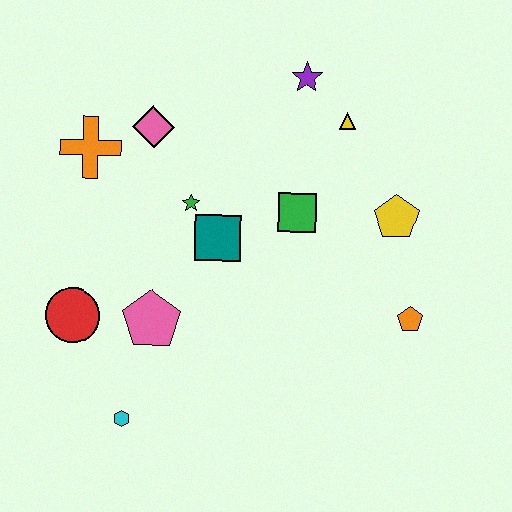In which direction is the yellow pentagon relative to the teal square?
The yellow pentagon is to the right of the teal square.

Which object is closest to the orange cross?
The pink diamond is closest to the orange cross.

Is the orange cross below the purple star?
Yes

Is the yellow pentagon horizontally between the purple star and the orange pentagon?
Yes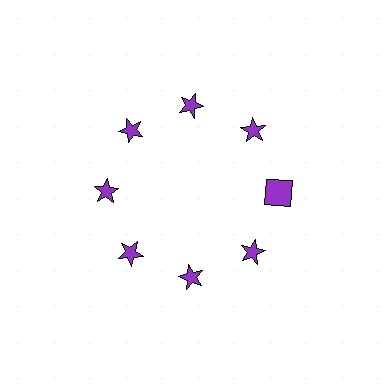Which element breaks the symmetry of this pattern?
The purple square at roughly the 3 o'clock position breaks the symmetry. All other shapes are purple stars.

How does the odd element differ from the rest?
It has a different shape: square instead of star.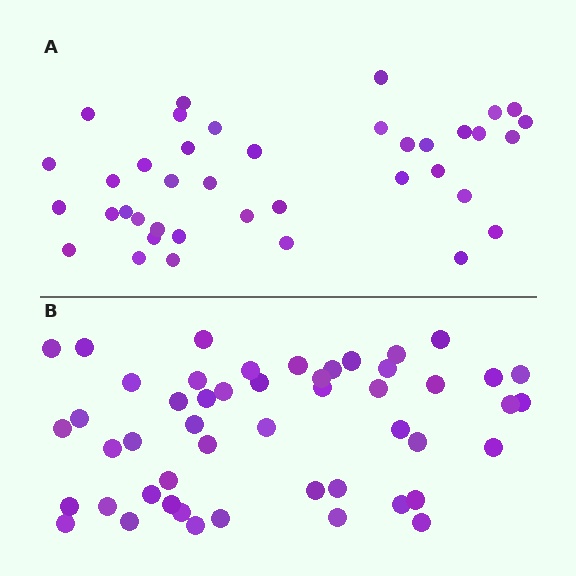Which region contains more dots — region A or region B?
Region B (the bottom region) has more dots.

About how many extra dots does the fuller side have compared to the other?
Region B has roughly 12 or so more dots than region A.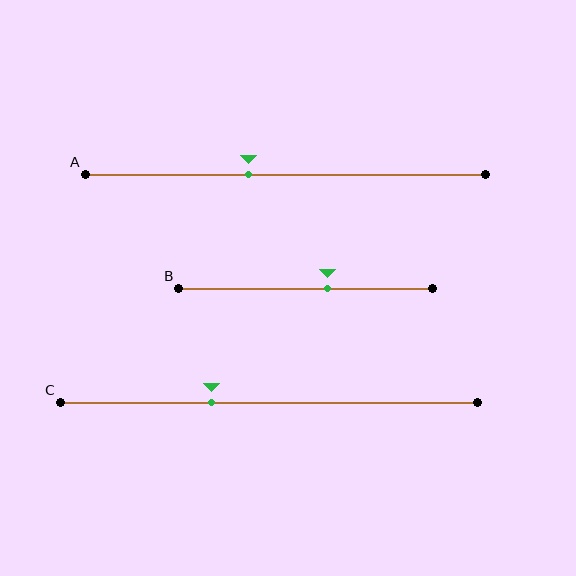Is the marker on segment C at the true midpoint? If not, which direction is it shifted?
No, the marker on segment C is shifted to the left by about 14% of the segment length.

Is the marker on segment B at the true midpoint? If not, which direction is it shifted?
No, the marker on segment B is shifted to the right by about 9% of the segment length.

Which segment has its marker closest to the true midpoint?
Segment B has its marker closest to the true midpoint.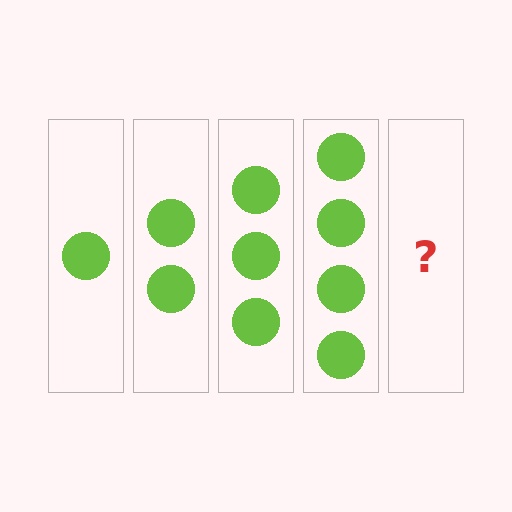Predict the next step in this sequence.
The next step is 5 circles.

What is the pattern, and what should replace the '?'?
The pattern is that each step adds one more circle. The '?' should be 5 circles.